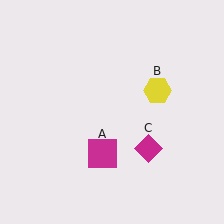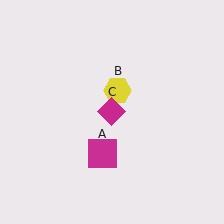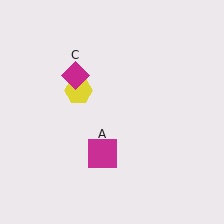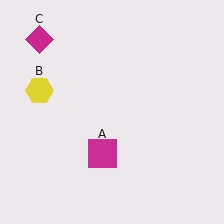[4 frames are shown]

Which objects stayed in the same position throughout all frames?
Magenta square (object A) remained stationary.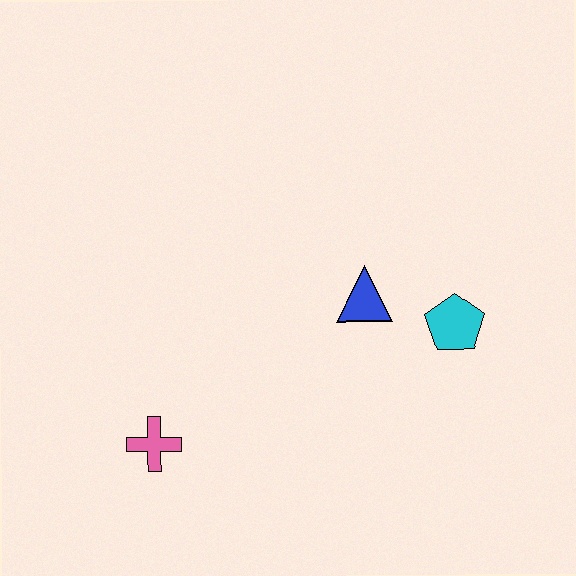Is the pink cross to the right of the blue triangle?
No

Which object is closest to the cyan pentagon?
The blue triangle is closest to the cyan pentagon.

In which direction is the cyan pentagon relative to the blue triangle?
The cyan pentagon is to the right of the blue triangle.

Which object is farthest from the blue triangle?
The pink cross is farthest from the blue triangle.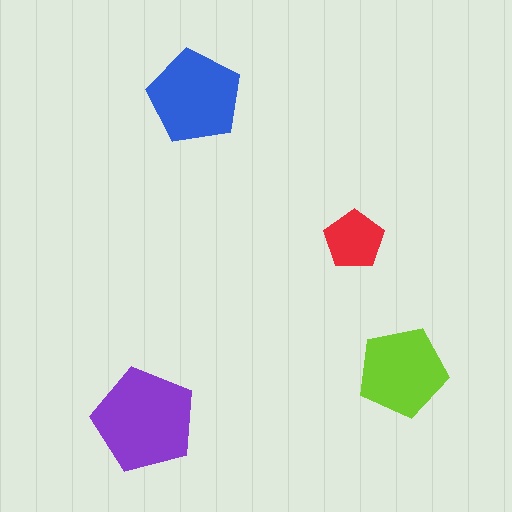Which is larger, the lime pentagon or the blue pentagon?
The blue one.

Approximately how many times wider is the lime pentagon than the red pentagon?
About 1.5 times wider.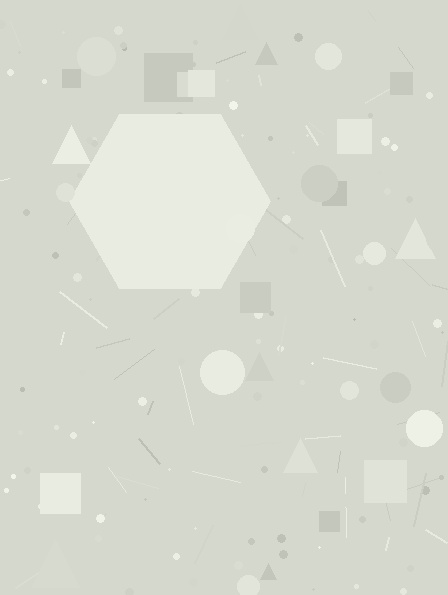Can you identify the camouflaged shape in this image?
The camouflaged shape is a hexagon.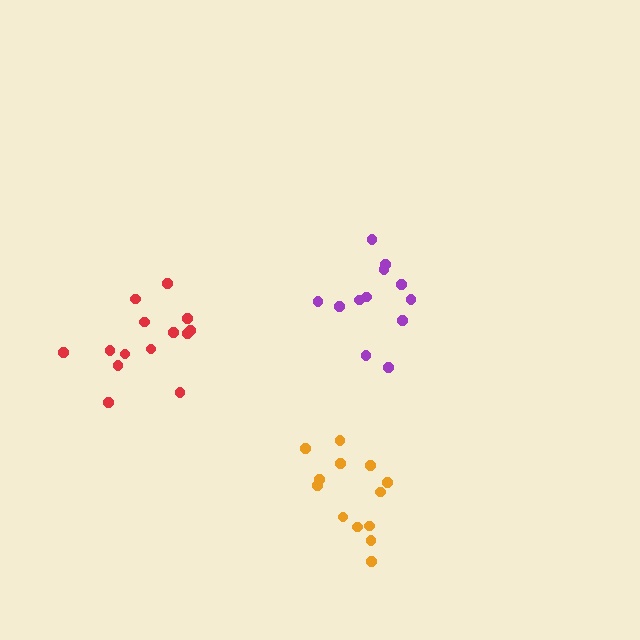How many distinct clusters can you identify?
There are 3 distinct clusters.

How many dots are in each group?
Group 1: 14 dots, Group 2: 13 dots, Group 3: 12 dots (39 total).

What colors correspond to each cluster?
The clusters are colored: red, orange, purple.